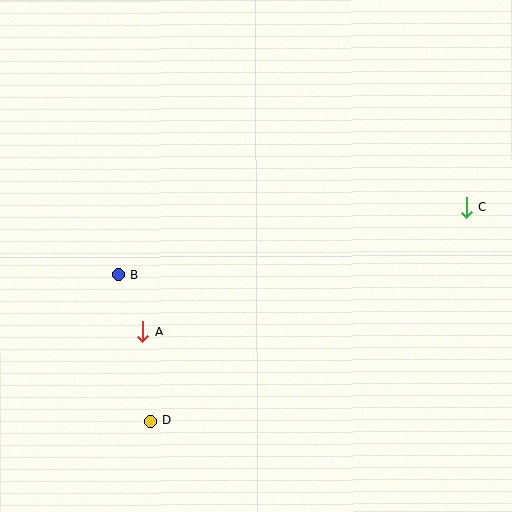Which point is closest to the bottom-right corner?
Point C is closest to the bottom-right corner.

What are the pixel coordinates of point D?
Point D is at (150, 421).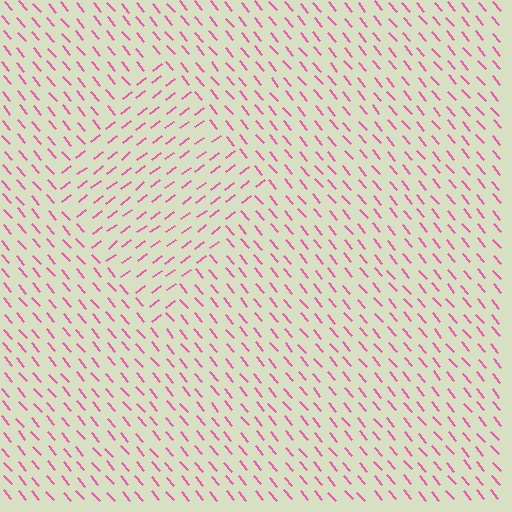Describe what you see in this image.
The image is filled with small pink line segments. A diamond region in the image has lines oriented differently from the surrounding lines, creating a visible texture boundary.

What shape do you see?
I see a diamond.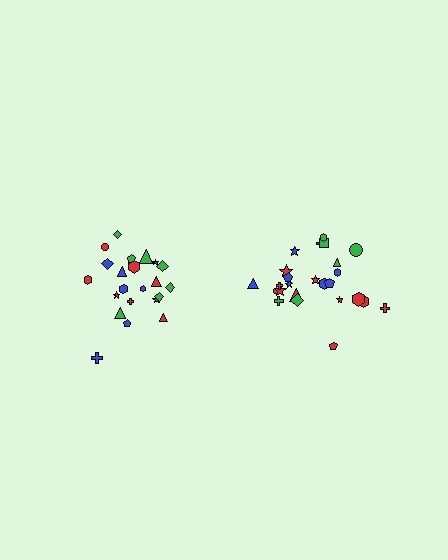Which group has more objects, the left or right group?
The right group.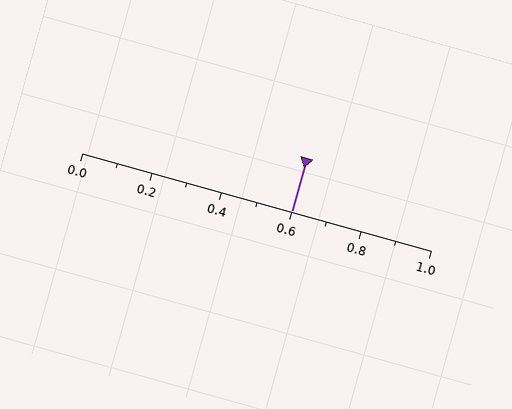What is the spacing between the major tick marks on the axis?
The major ticks are spaced 0.2 apart.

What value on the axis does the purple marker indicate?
The marker indicates approximately 0.6.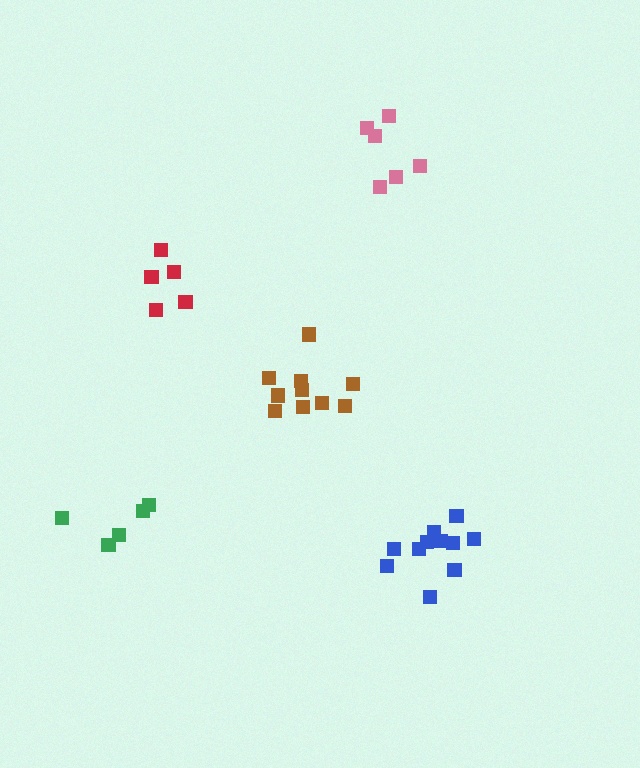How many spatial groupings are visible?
There are 5 spatial groupings.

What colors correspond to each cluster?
The clusters are colored: pink, blue, brown, red, green.